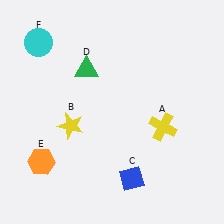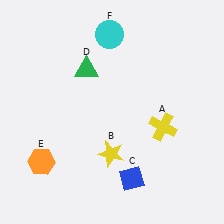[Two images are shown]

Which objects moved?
The objects that moved are: the yellow star (B), the cyan circle (F).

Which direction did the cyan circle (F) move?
The cyan circle (F) moved right.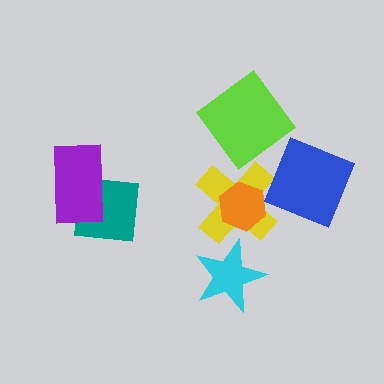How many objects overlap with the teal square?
1 object overlaps with the teal square.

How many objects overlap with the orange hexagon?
1 object overlaps with the orange hexagon.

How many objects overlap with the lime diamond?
1 object overlaps with the lime diamond.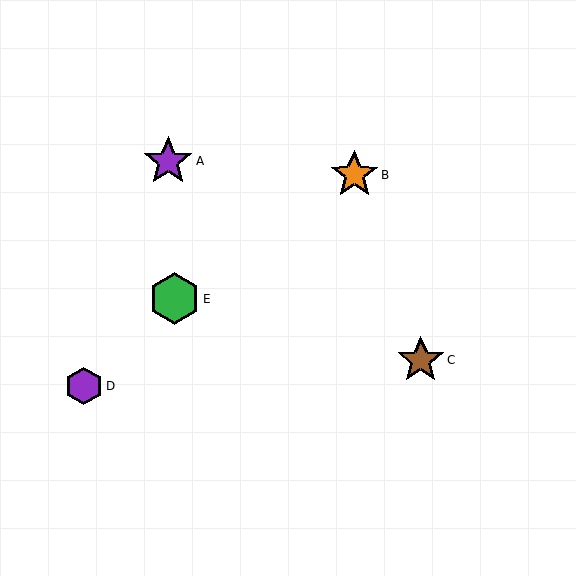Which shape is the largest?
The green hexagon (labeled E) is the largest.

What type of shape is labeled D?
Shape D is a purple hexagon.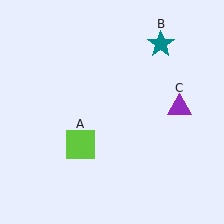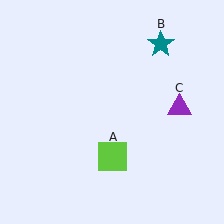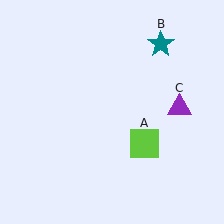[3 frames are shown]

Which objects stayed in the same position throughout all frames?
Teal star (object B) and purple triangle (object C) remained stationary.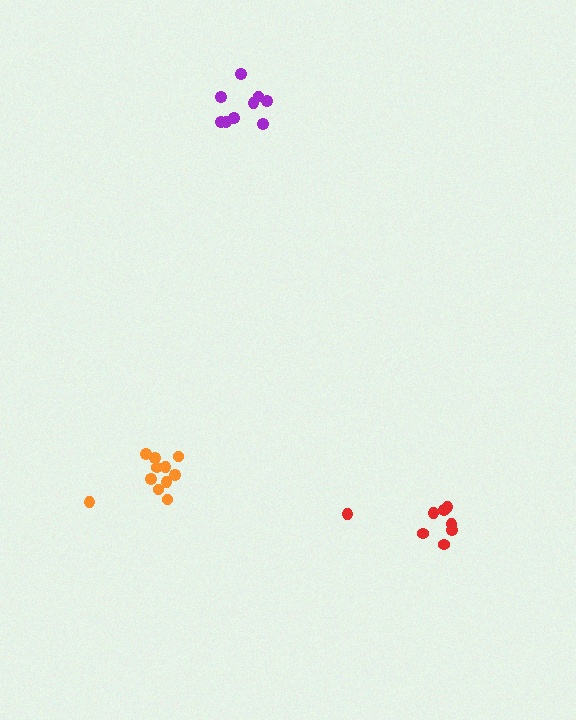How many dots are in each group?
Group 1: 11 dots, Group 2: 8 dots, Group 3: 9 dots (28 total).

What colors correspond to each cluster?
The clusters are colored: orange, red, purple.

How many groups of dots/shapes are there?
There are 3 groups.